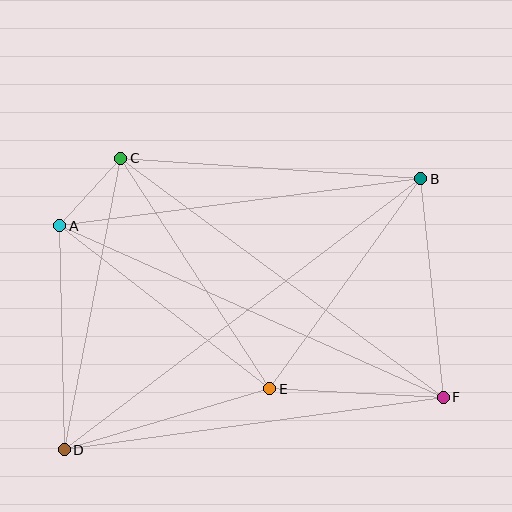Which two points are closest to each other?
Points A and C are closest to each other.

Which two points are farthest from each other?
Points B and D are farthest from each other.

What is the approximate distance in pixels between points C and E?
The distance between C and E is approximately 275 pixels.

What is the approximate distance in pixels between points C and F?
The distance between C and F is approximately 402 pixels.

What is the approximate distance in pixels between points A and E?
The distance between A and E is approximately 266 pixels.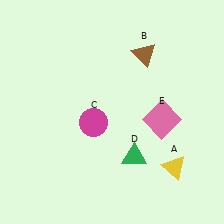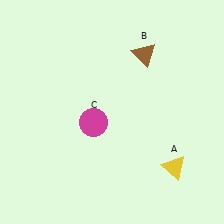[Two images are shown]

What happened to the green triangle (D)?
The green triangle (D) was removed in Image 2. It was in the bottom-right area of Image 1.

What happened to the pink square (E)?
The pink square (E) was removed in Image 2. It was in the bottom-right area of Image 1.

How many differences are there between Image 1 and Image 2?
There are 2 differences between the two images.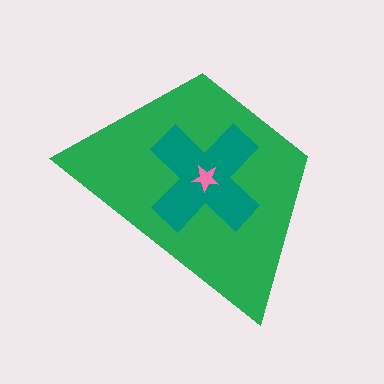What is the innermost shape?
The pink star.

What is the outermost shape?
The green trapezoid.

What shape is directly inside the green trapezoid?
The teal cross.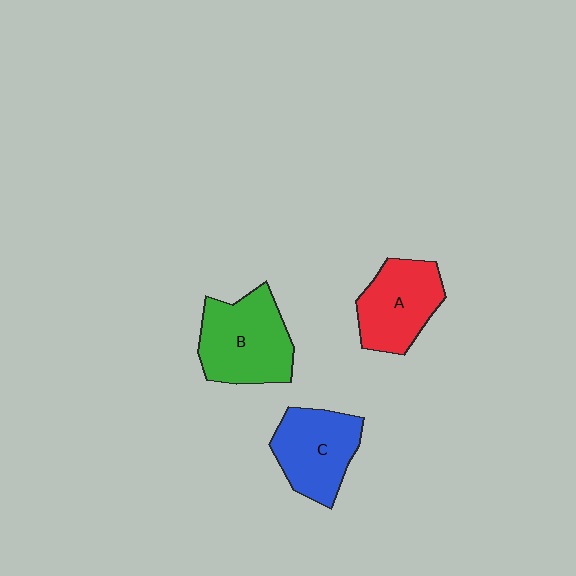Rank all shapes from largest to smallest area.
From largest to smallest: B (green), C (blue), A (red).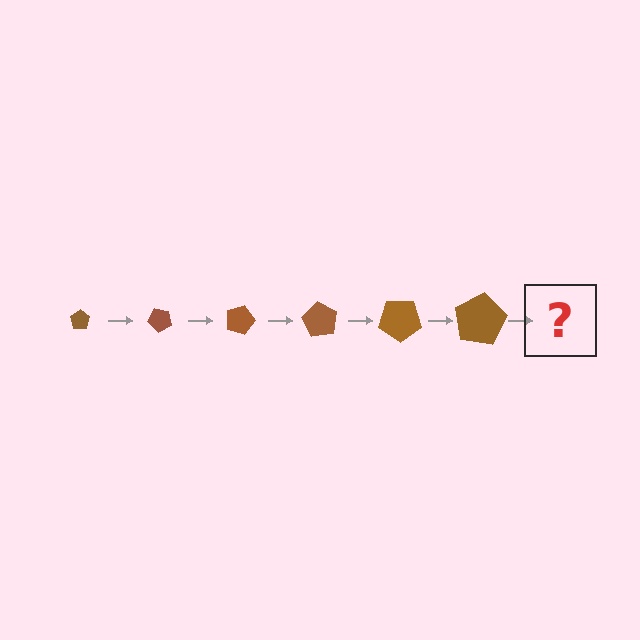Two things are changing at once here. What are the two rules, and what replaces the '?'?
The two rules are that the pentagon grows larger each step and it rotates 45 degrees each step. The '?' should be a pentagon, larger than the previous one and rotated 270 degrees from the start.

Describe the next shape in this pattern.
It should be a pentagon, larger than the previous one and rotated 270 degrees from the start.